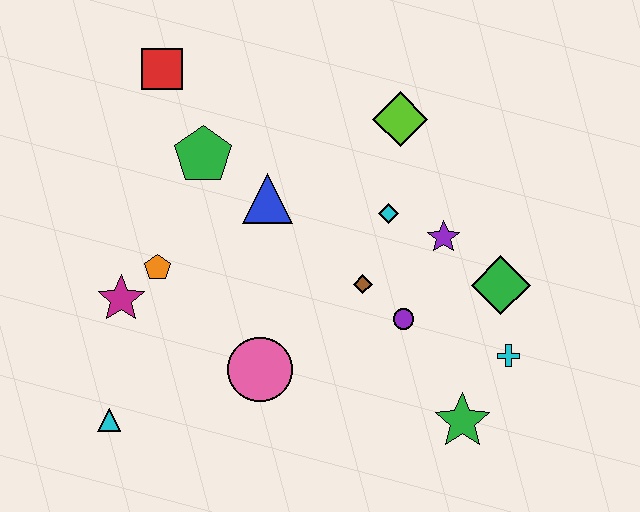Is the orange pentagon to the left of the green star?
Yes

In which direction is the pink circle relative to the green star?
The pink circle is to the left of the green star.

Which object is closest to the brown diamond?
The purple circle is closest to the brown diamond.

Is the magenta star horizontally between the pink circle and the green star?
No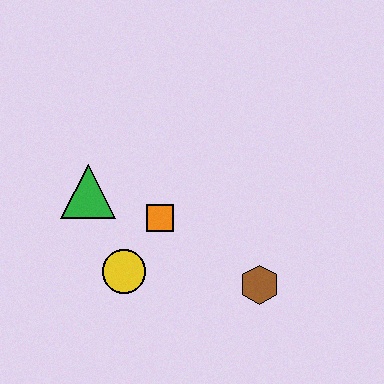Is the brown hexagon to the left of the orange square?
No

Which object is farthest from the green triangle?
The brown hexagon is farthest from the green triangle.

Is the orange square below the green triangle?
Yes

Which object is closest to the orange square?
The yellow circle is closest to the orange square.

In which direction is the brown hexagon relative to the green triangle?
The brown hexagon is to the right of the green triangle.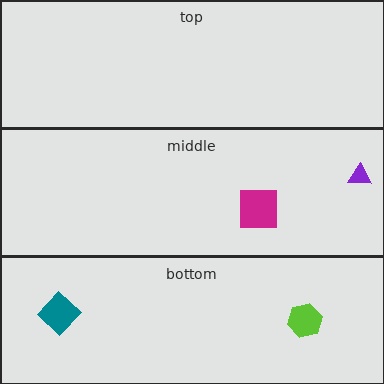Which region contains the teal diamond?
The bottom region.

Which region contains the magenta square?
The middle region.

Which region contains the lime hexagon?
The bottom region.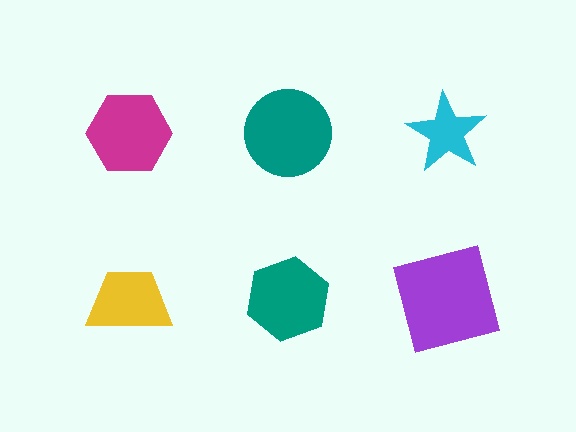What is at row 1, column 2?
A teal circle.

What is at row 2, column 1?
A yellow trapezoid.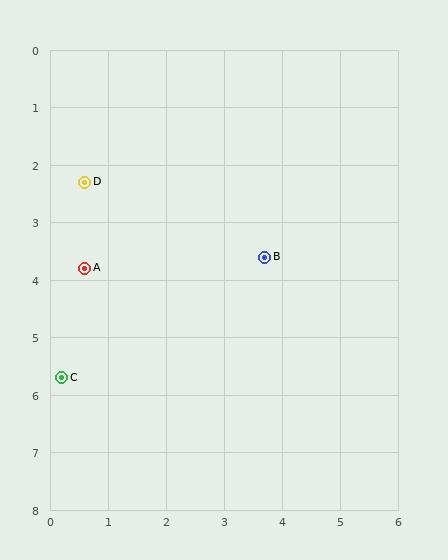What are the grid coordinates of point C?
Point C is at approximately (0.2, 5.7).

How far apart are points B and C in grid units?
Points B and C are about 4.1 grid units apart.